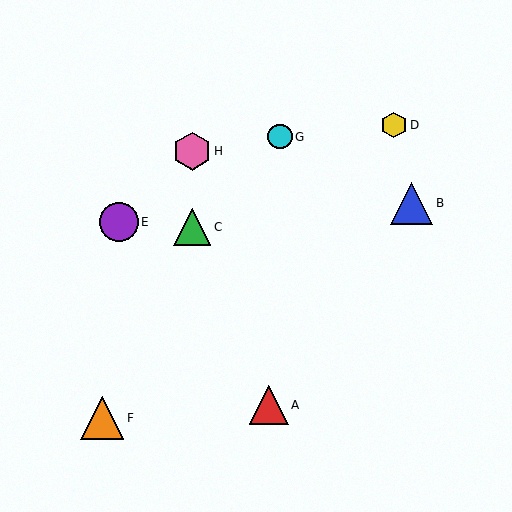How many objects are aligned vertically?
2 objects (C, H) are aligned vertically.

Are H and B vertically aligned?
No, H is at x≈192 and B is at x≈412.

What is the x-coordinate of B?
Object B is at x≈412.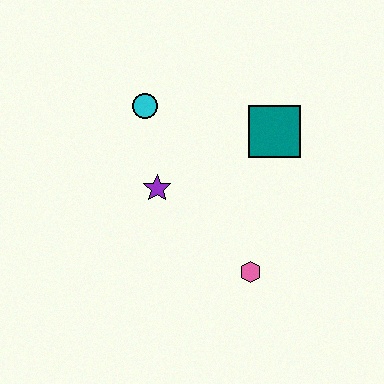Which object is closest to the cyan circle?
The purple star is closest to the cyan circle.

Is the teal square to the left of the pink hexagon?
No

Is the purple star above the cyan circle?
No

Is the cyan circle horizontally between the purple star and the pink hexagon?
No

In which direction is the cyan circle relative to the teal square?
The cyan circle is to the left of the teal square.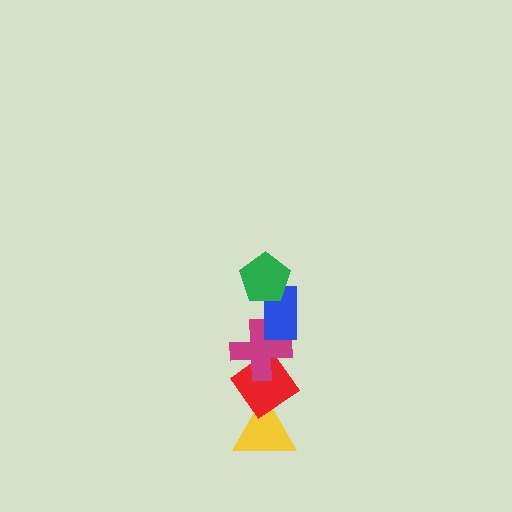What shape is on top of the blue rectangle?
The green pentagon is on top of the blue rectangle.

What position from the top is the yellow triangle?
The yellow triangle is 5th from the top.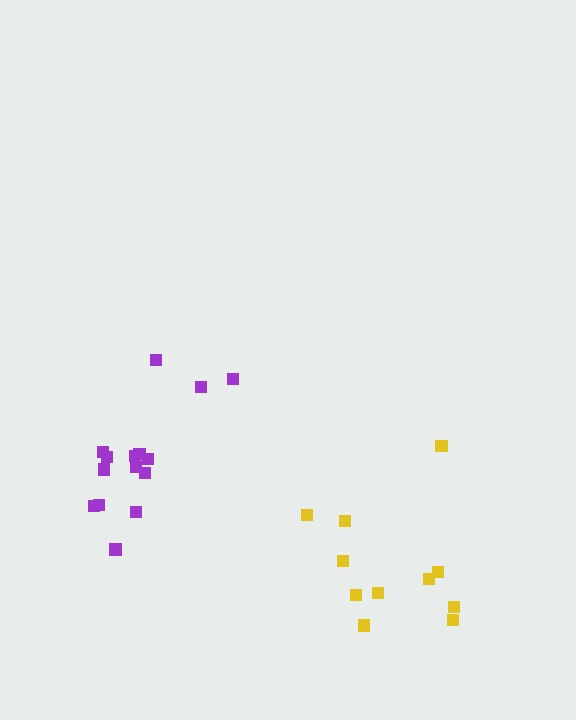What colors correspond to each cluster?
The clusters are colored: yellow, purple.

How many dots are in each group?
Group 1: 11 dots, Group 2: 15 dots (26 total).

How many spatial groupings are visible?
There are 2 spatial groupings.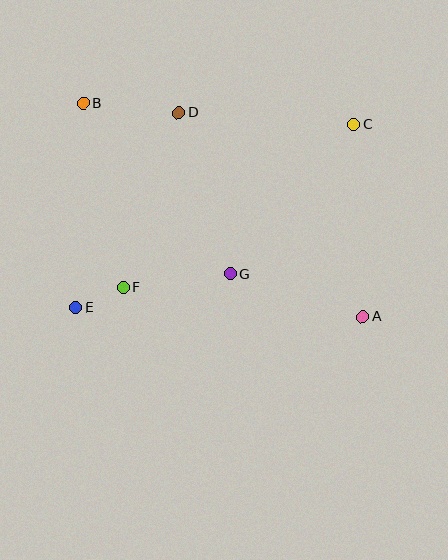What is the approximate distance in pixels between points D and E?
The distance between D and E is approximately 220 pixels.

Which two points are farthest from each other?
Points A and B are farthest from each other.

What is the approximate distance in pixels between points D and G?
The distance between D and G is approximately 169 pixels.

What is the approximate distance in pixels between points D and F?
The distance between D and F is approximately 183 pixels.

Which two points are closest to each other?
Points E and F are closest to each other.